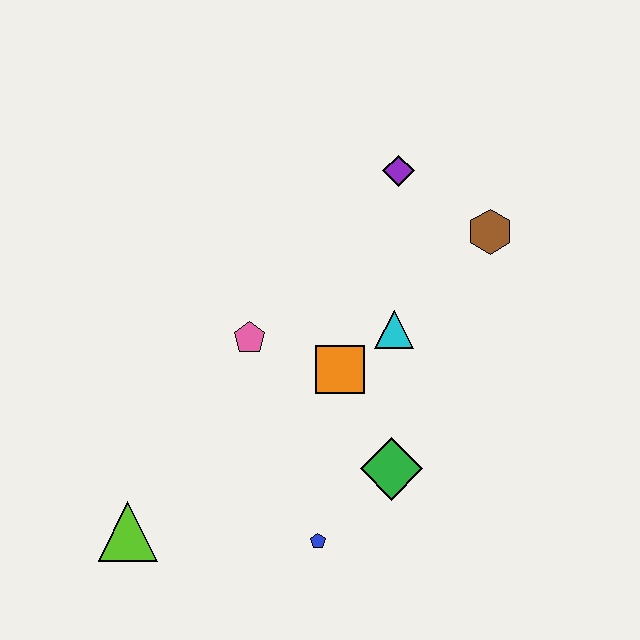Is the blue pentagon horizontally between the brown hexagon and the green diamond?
No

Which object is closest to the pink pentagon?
The orange square is closest to the pink pentagon.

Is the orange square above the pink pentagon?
No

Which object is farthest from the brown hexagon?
The lime triangle is farthest from the brown hexagon.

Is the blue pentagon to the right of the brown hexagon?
No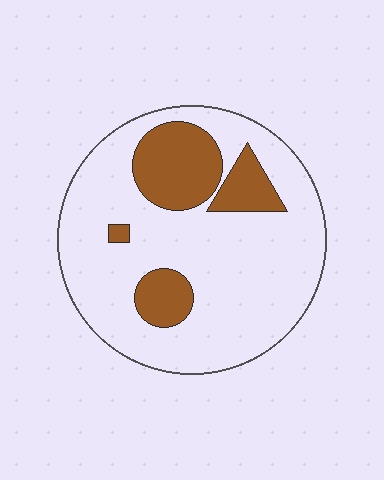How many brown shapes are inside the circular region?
4.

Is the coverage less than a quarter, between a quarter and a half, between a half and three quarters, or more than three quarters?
Less than a quarter.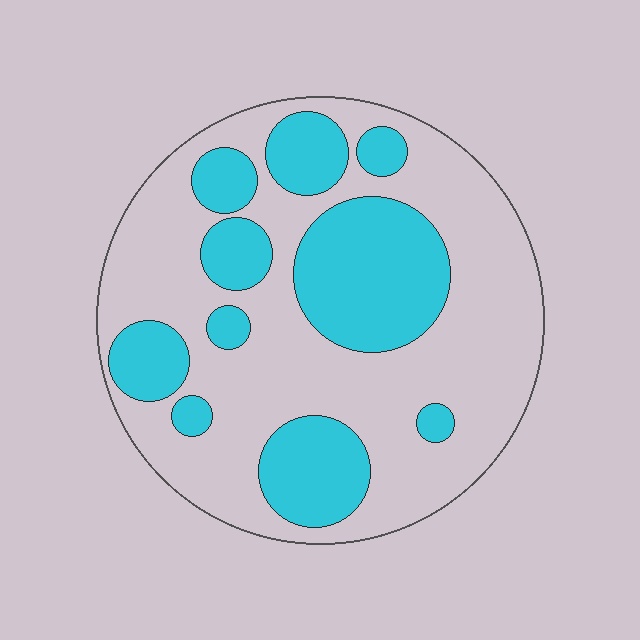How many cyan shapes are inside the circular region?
10.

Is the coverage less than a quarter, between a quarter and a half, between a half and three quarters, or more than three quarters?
Between a quarter and a half.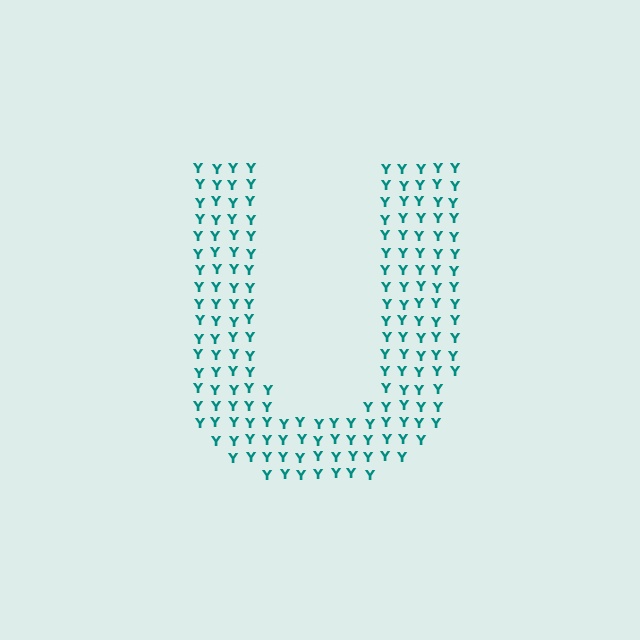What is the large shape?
The large shape is the letter U.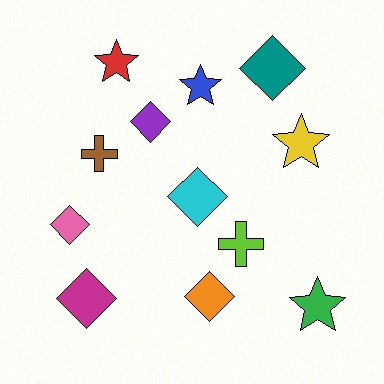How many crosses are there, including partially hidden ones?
There are 2 crosses.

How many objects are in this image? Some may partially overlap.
There are 12 objects.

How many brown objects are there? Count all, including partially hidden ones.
There is 1 brown object.